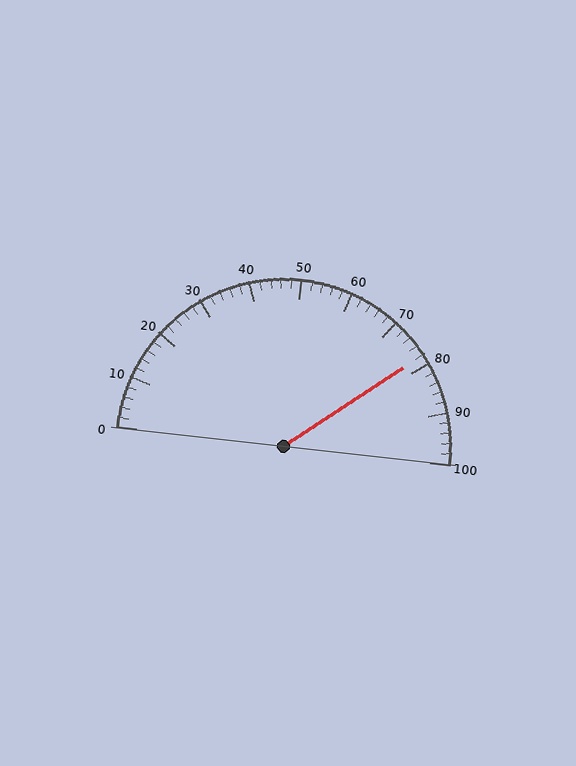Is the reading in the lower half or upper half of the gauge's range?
The reading is in the upper half of the range (0 to 100).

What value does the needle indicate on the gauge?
The needle indicates approximately 78.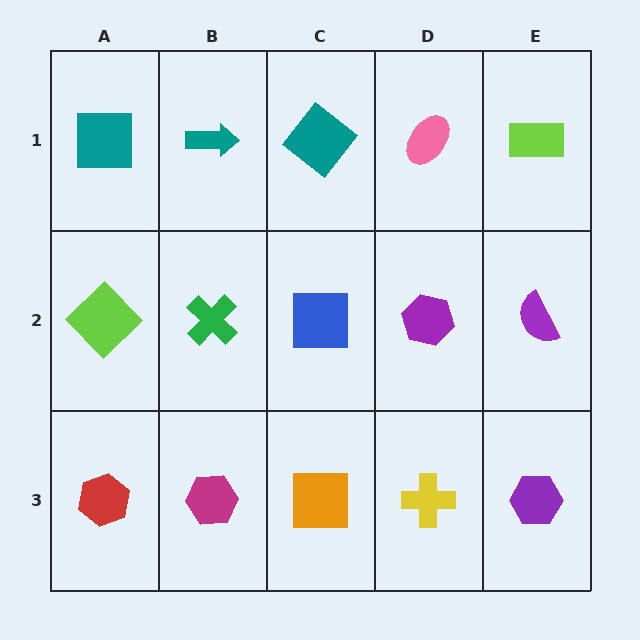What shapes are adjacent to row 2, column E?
A lime rectangle (row 1, column E), a purple hexagon (row 3, column E), a purple hexagon (row 2, column D).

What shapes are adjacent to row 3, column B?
A green cross (row 2, column B), a red hexagon (row 3, column A), an orange square (row 3, column C).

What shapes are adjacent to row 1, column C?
A blue square (row 2, column C), a teal arrow (row 1, column B), a pink ellipse (row 1, column D).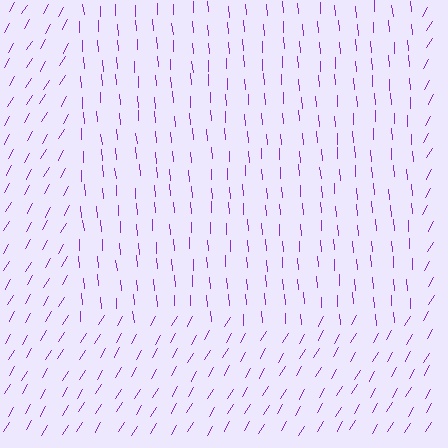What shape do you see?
I see a rectangle.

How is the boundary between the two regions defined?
The boundary is defined purely by a change in line orientation (approximately 35 degrees difference). All lines are the same color and thickness.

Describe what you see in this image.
The image is filled with small purple line segments. A rectangle region in the image has lines oriented differently from the surrounding lines, creating a visible texture boundary.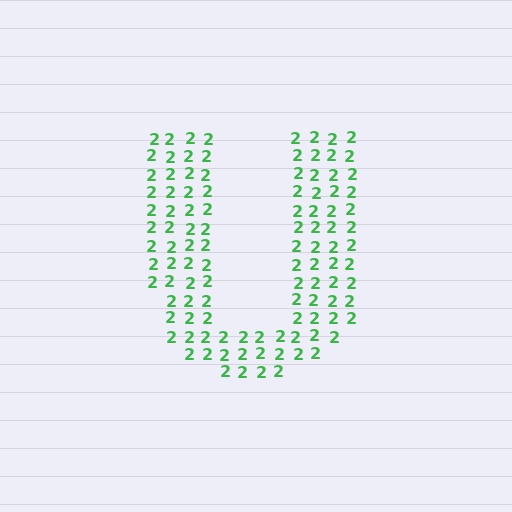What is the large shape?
The large shape is the letter U.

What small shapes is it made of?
It is made of small digit 2's.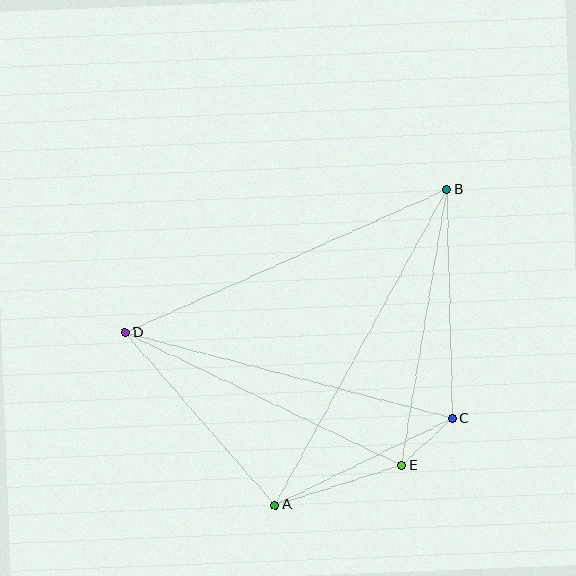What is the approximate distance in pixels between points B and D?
The distance between B and D is approximately 352 pixels.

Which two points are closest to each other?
Points C and E are closest to each other.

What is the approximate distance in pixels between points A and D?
The distance between A and D is approximately 228 pixels.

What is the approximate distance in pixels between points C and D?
The distance between C and D is approximately 338 pixels.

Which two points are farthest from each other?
Points A and B are farthest from each other.